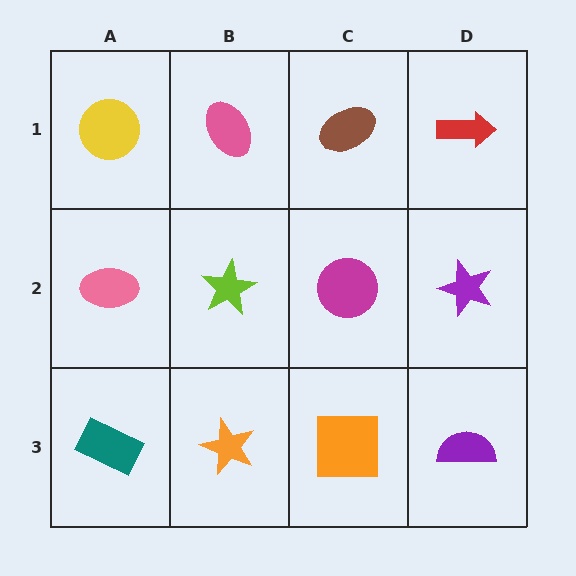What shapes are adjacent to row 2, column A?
A yellow circle (row 1, column A), a teal rectangle (row 3, column A), a lime star (row 2, column B).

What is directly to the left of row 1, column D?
A brown ellipse.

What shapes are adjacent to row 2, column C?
A brown ellipse (row 1, column C), an orange square (row 3, column C), a lime star (row 2, column B), a purple star (row 2, column D).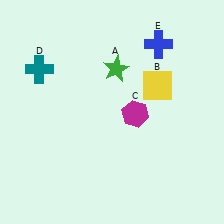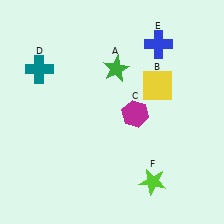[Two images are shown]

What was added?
A lime star (F) was added in Image 2.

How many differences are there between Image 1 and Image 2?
There is 1 difference between the two images.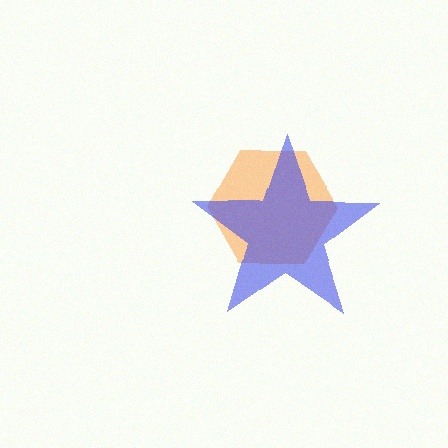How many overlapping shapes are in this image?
There are 2 overlapping shapes in the image.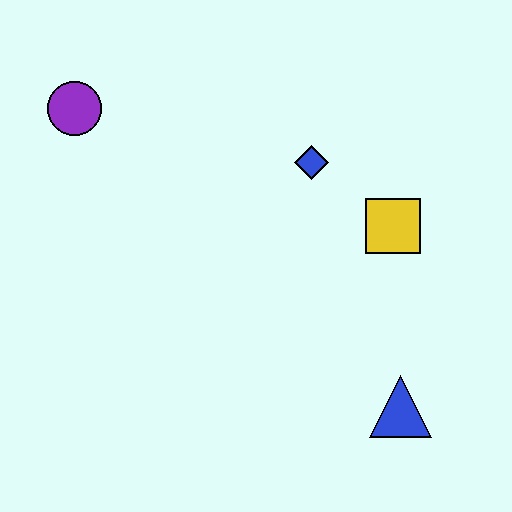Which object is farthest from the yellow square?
The purple circle is farthest from the yellow square.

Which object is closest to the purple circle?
The blue diamond is closest to the purple circle.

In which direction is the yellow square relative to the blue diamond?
The yellow square is to the right of the blue diamond.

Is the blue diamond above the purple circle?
No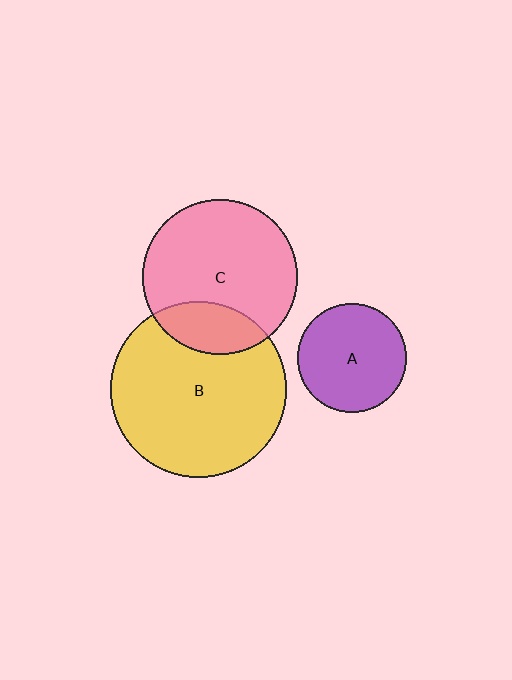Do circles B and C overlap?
Yes.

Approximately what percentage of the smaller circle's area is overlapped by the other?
Approximately 20%.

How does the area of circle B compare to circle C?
Approximately 1.3 times.